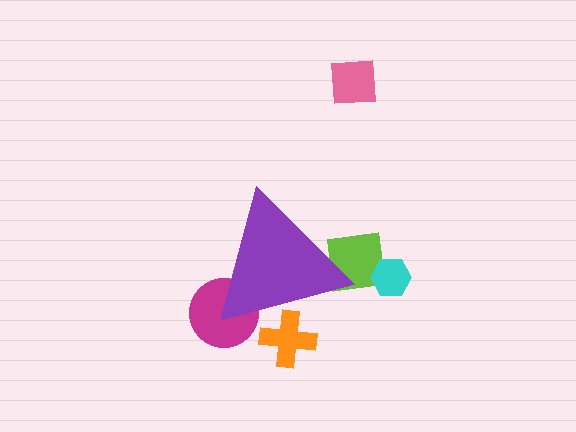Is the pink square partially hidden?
No, the pink square is fully visible.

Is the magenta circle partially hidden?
Yes, the magenta circle is partially hidden behind the purple triangle.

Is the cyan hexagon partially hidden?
No, the cyan hexagon is fully visible.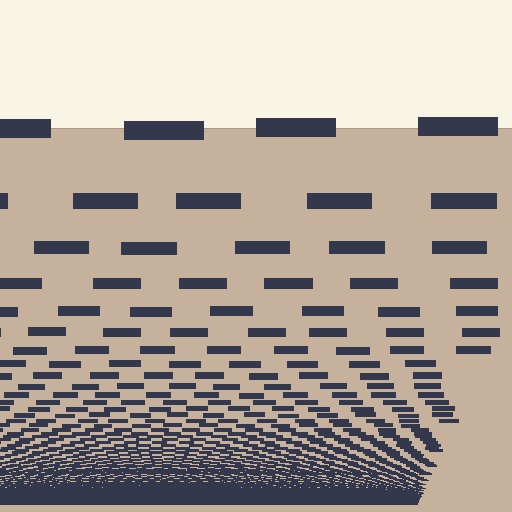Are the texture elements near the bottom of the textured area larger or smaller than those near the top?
Smaller. The gradient is inverted — elements near the bottom are smaller and denser.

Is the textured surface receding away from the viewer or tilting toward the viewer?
The surface appears to tilt toward the viewer. Texture elements get larger and sparser toward the top.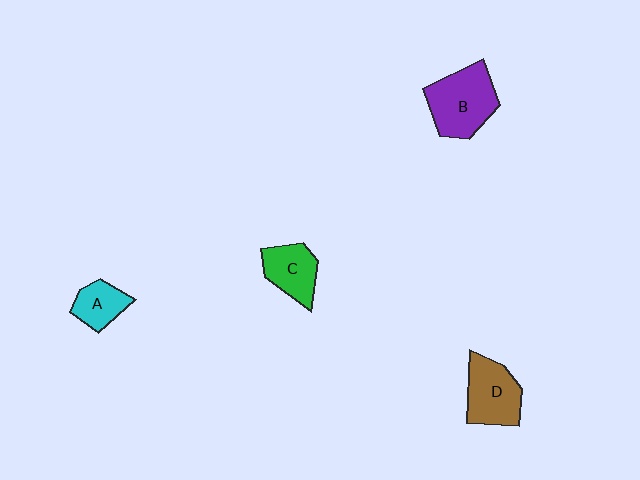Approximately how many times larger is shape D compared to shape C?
Approximately 1.3 times.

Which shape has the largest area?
Shape B (purple).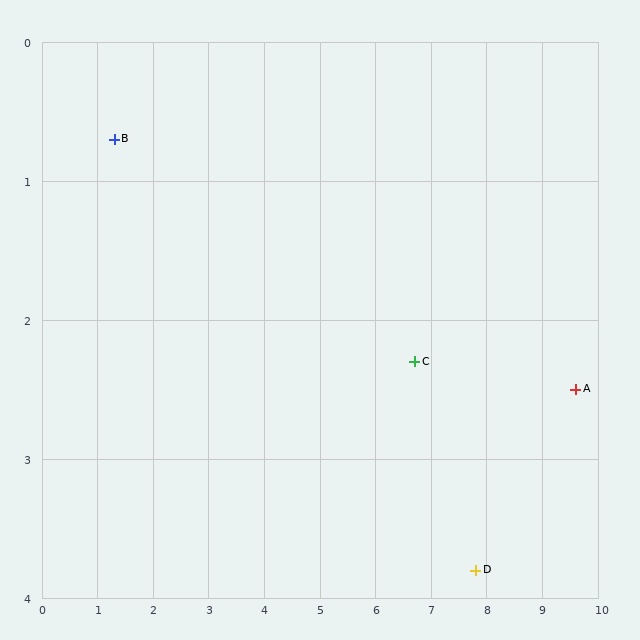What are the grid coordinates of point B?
Point B is at approximately (1.3, 0.7).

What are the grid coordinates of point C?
Point C is at approximately (6.7, 2.3).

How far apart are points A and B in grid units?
Points A and B are about 8.5 grid units apart.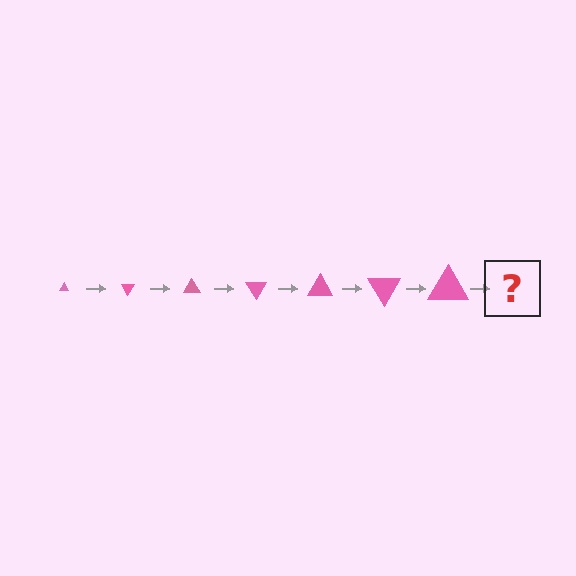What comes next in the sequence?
The next element should be a triangle, larger than the previous one and rotated 420 degrees from the start.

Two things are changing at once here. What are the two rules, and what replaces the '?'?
The two rules are that the triangle grows larger each step and it rotates 60 degrees each step. The '?' should be a triangle, larger than the previous one and rotated 420 degrees from the start.